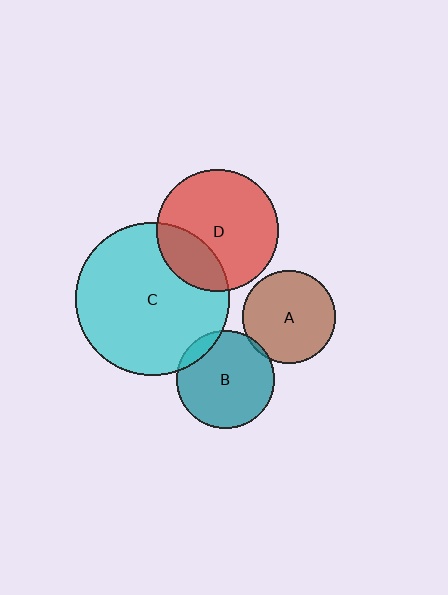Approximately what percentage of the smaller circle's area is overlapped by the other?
Approximately 5%.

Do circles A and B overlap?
Yes.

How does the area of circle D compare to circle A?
Approximately 1.7 times.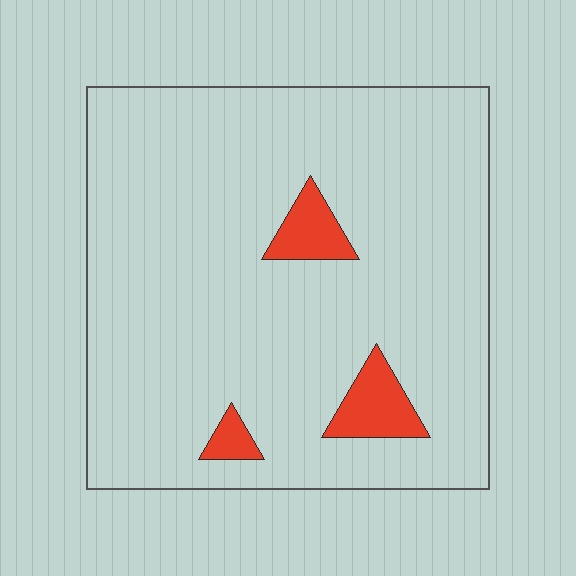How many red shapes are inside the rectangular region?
3.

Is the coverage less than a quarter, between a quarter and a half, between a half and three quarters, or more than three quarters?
Less than a quarter.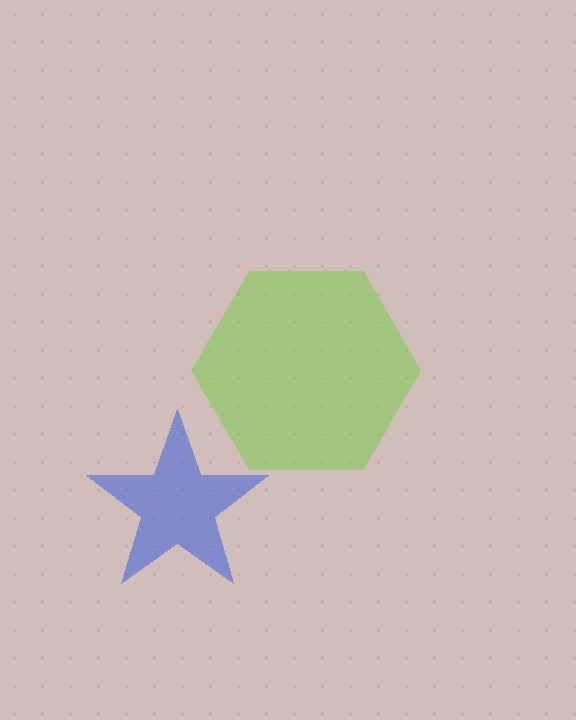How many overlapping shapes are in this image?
There are 2 overlapping shapes in the image.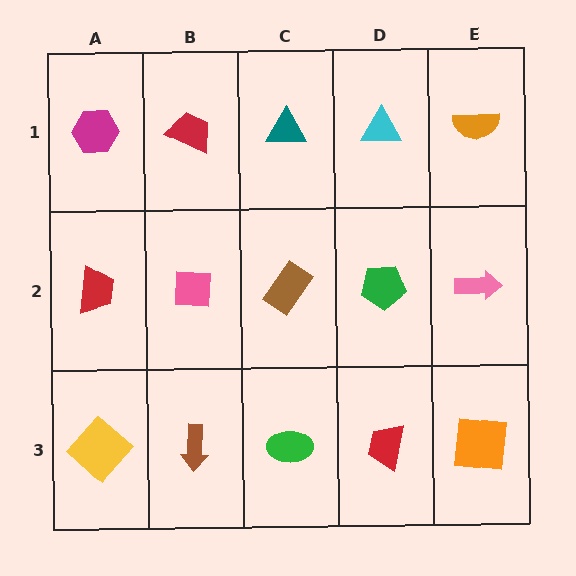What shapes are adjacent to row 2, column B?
A red trapezoid (row 1, column B), a brown arrow (row 3, column B), a red trapezoid (row 2, column A), a brown rectangle (row 2, column C).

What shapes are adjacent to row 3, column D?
A green pentagon (row 2, column D), a green ellipse (row 3, column C), an orange square (row 3, column E).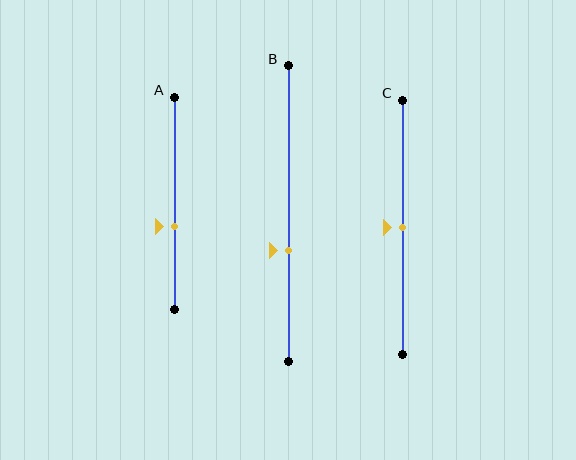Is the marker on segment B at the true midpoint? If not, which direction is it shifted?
No, the marker on segment B is shifted downward by about 13% of the segment length.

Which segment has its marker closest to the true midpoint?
Segment C has its marker closest to the true midpoint.